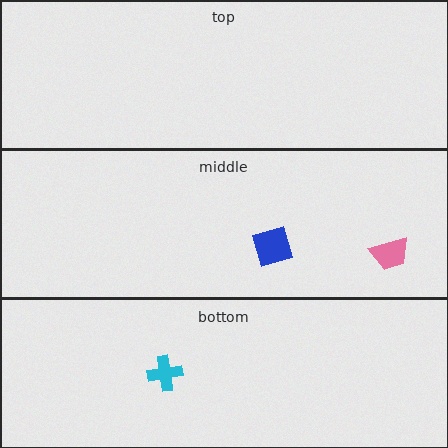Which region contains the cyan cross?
The bottom region.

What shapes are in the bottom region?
The cyan cross.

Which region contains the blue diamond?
The middle region.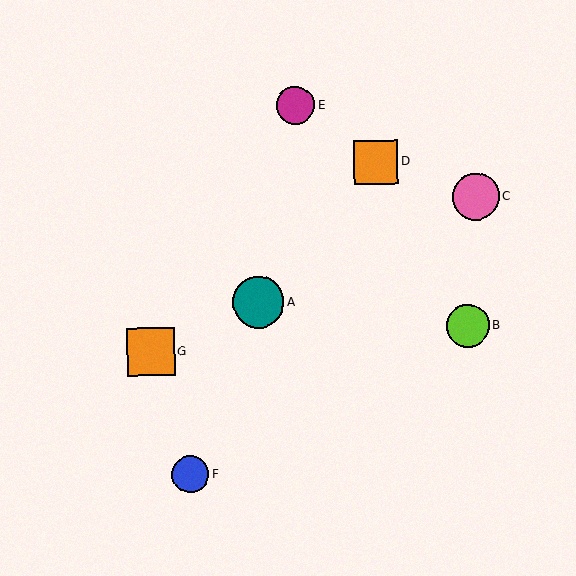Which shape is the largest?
The teal circle (labeled A) is the largest.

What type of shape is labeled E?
Shape E is a magenta circle.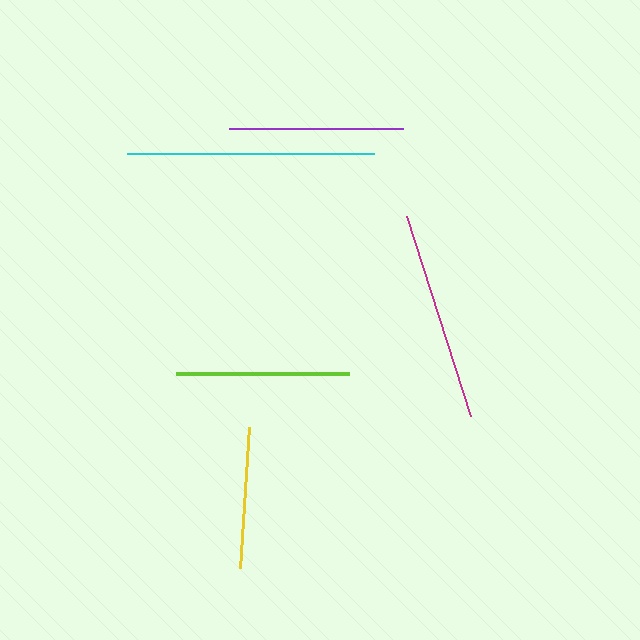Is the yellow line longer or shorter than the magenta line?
The magenta line is longer than the yellow line.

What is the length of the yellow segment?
The yellow segment is approximately 141 pixels long.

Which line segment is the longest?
The cyan line is the longest at approximately 246 pixels.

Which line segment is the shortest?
The yellow line is the shortest at approximately 141 pixels.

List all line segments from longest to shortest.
From longest to shortest: cyan, magenta, purple, lime, yellow.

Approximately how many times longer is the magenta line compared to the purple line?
The magenta line is approximately 1.2 times the length of the purple line.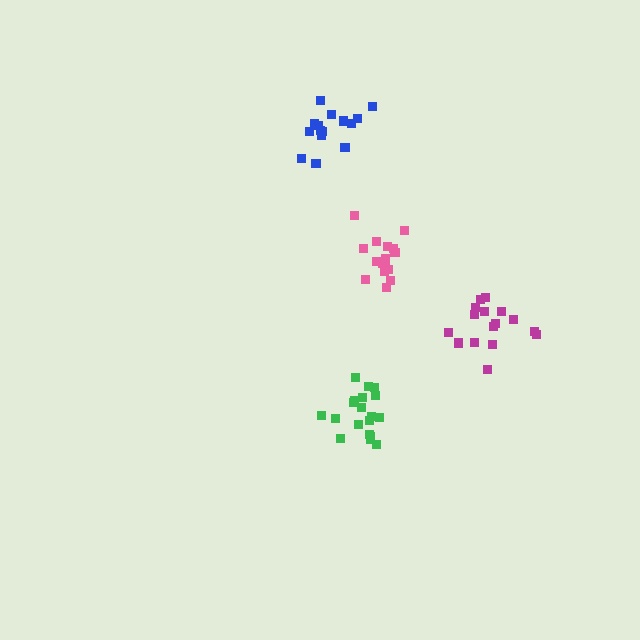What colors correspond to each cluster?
The clusters are colored: pink, green, magenta, blue.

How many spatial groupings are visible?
There are 4 spatial groupings.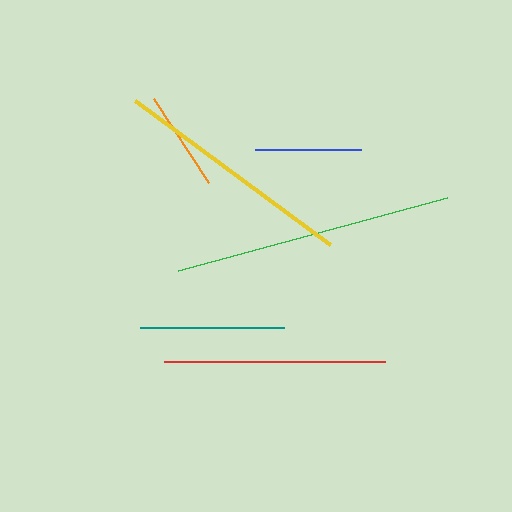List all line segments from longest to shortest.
From longest to shortest: green, yellow, red, teal, blue, orange.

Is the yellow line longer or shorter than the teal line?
The yellow line is longer than the teal line.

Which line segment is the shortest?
The orange line is the shortest at approximately 100 pixels.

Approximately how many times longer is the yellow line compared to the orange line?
The yellow line is approximately 2.4 times the length of the orange line.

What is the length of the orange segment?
The orange segment is approximately 100 pixels long.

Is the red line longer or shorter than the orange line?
The red line is longer than the orange line.